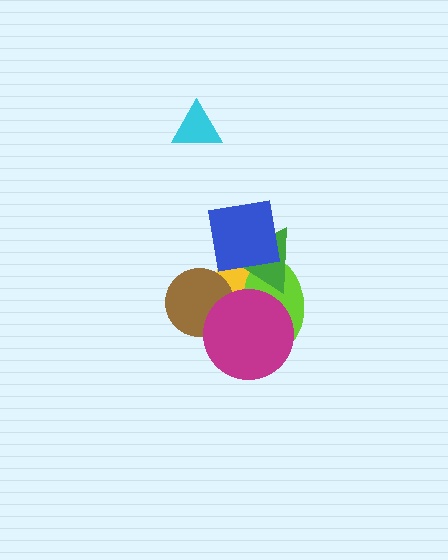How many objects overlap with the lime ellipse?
3 objects overlap with the lime ellipse.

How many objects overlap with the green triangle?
3 objects overlap with the green triangle.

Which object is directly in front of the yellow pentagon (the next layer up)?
The lime ellipse is directly in front of the yellow pentagon.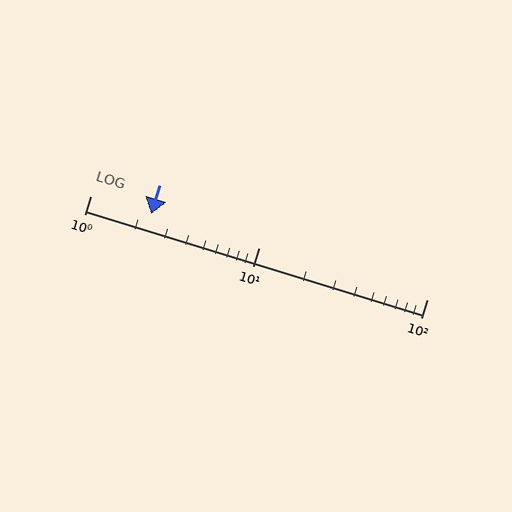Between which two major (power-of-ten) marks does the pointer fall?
The pointer is between 1 and 10.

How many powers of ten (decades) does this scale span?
The scale spans 2 decades, from 1 to 100.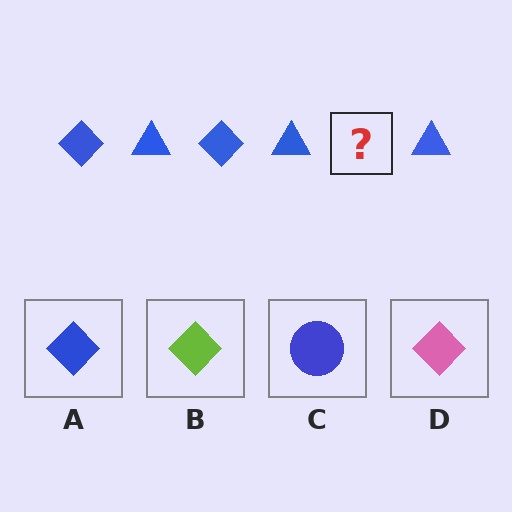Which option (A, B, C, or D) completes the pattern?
A.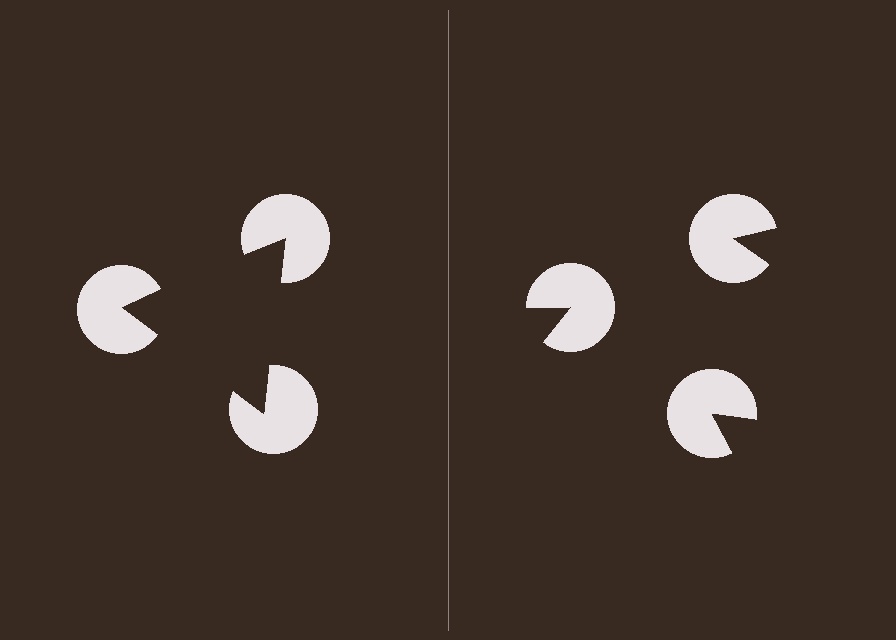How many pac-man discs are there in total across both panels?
6 — 3 on each side.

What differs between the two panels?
The pac-man discs are positioned identically on both sides; only the wedge orientations differ. On the left they align to a triangle; on the right they are misaligned.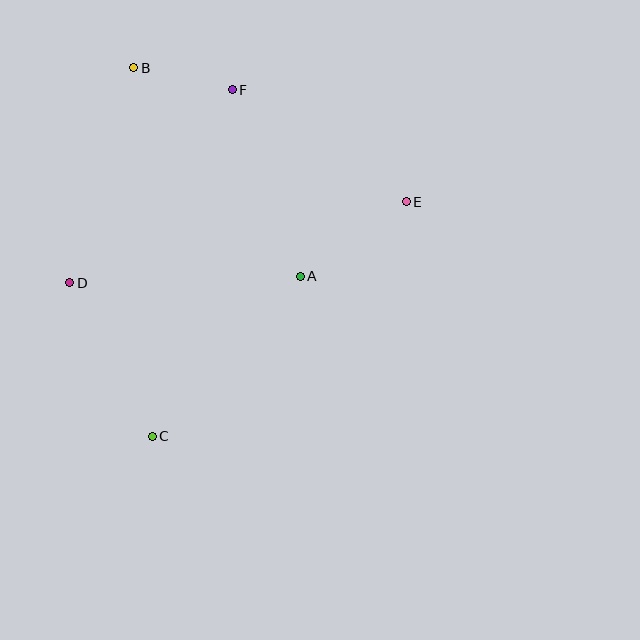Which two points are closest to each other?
Points B and F are closest to each other.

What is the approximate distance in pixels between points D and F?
The distance between D and F is approximately 252 pixels.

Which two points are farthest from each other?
Points B and C are farthest from each other.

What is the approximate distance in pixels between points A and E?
The distance between A and E is approximately 130 pixels.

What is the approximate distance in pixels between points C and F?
The distance between C and F is approximately 356 pixels.